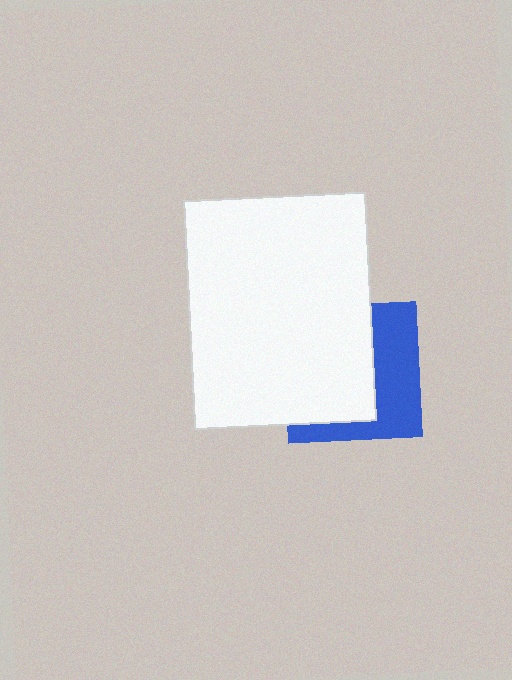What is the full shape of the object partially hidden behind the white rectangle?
The partially hidden object is a blue square.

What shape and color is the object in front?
The object in front is a white rectangle.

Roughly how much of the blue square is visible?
A small part of it is visible (roughly 42%).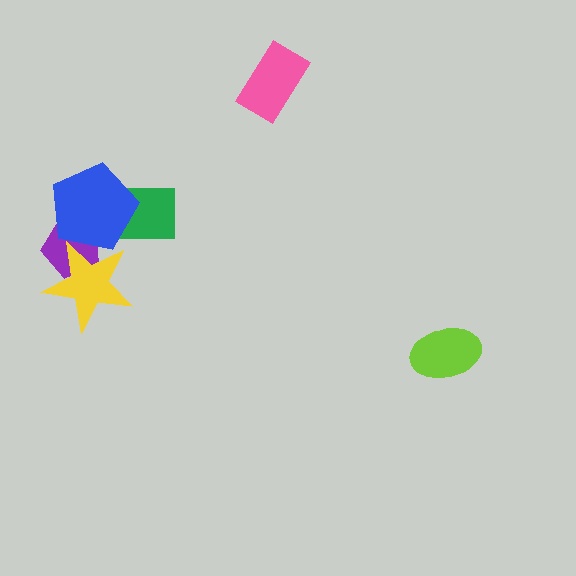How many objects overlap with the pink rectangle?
0 objects overlap with the pink rectangle.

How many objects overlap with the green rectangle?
1 object overlaps with the green rectangle.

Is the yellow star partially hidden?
Yes, it is partially covered by another shape.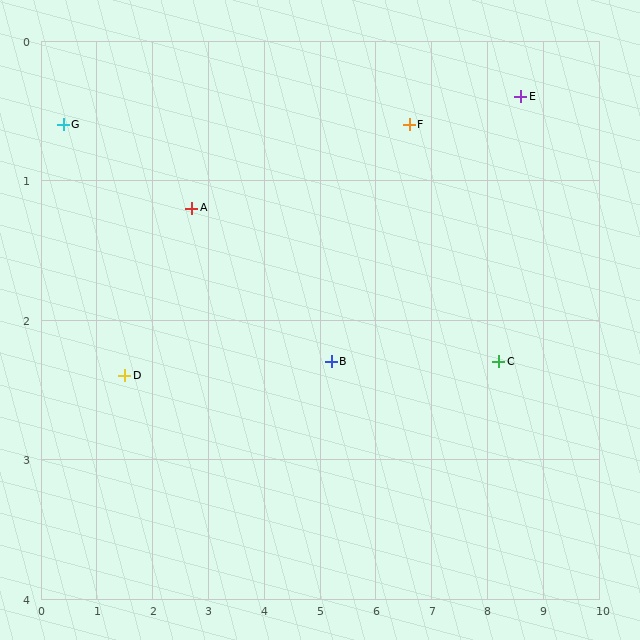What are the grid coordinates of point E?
Point E is at approximately (8.6, 0.4).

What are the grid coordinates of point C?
Point C is at approximately (8.2, 2.3).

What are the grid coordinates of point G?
Point G is at approximately (0.4, 0.6).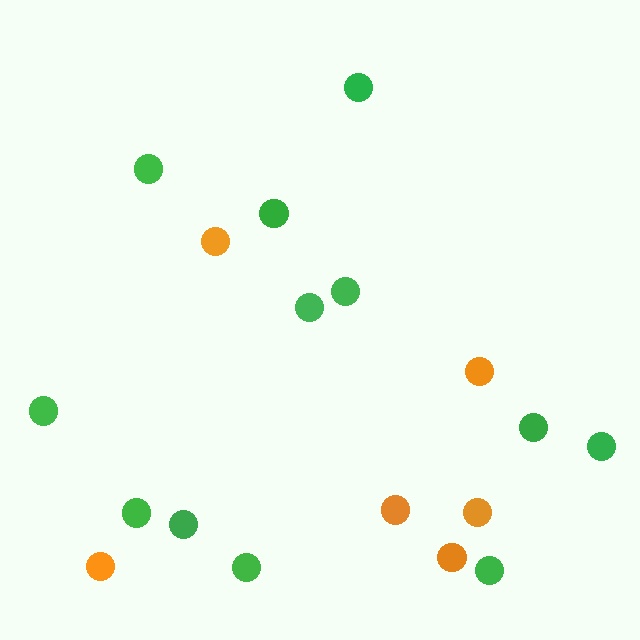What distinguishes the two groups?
There are 2 groups: one group of orange circles (6) and one group of green circles (12).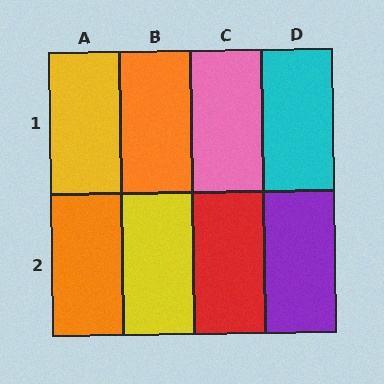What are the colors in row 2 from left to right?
Orange, yellow, red, purple.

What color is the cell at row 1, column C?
Pink.